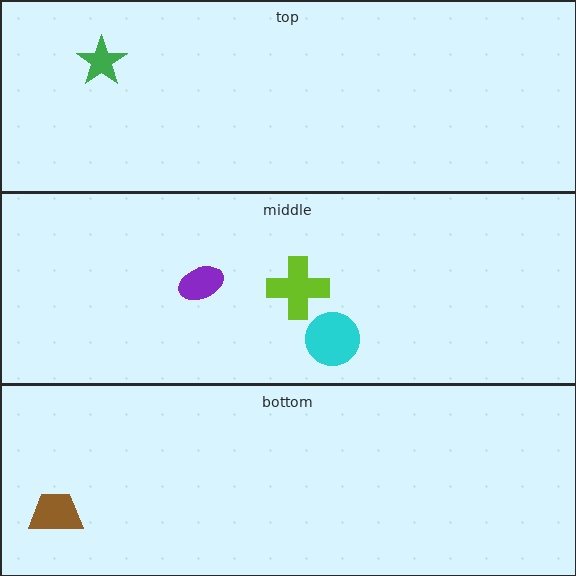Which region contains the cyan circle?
The middle region.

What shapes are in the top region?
The green star.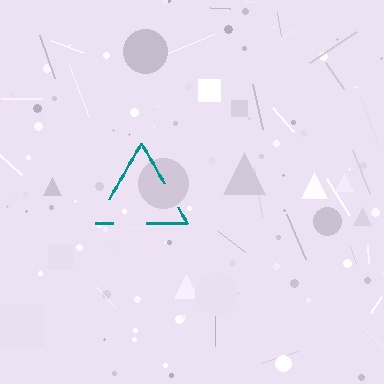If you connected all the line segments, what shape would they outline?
They would outline a triangle.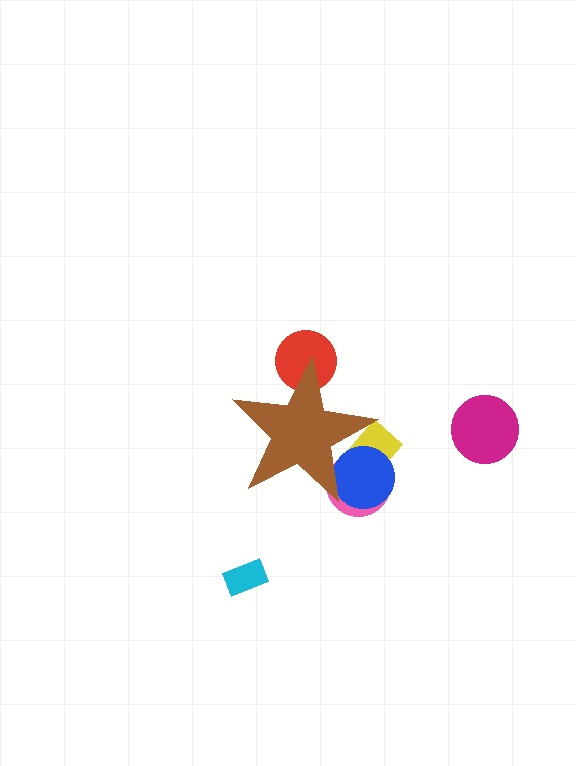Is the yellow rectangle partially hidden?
Yes, the yellow rectangle is partially hidden behind the brown star.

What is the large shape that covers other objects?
A brown star.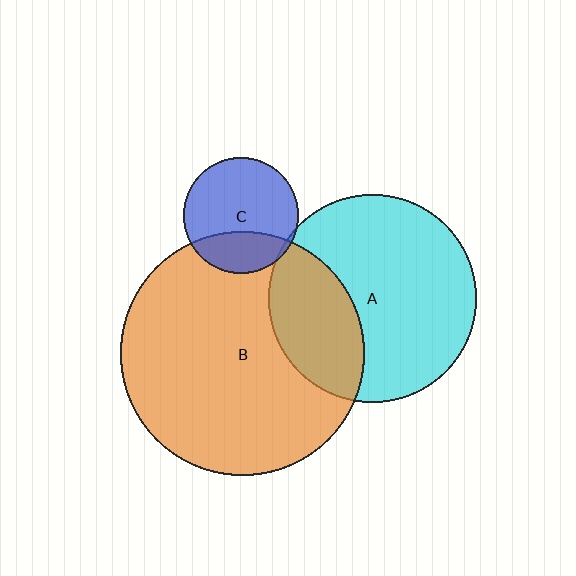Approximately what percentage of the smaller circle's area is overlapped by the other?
Approximately 5%.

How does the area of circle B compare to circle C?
Approximately 4.5 times.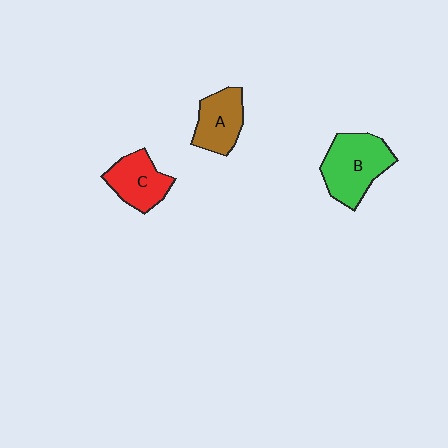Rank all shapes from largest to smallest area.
From largest to smallest: B (green), C (red), A (brown).